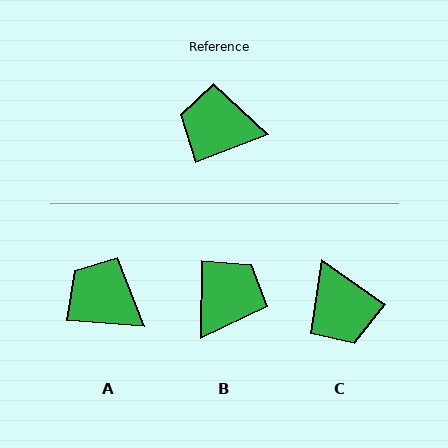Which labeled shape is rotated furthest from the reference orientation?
C, about 124 degrees away.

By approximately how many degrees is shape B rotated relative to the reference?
Approximately 111 degrees clockwise.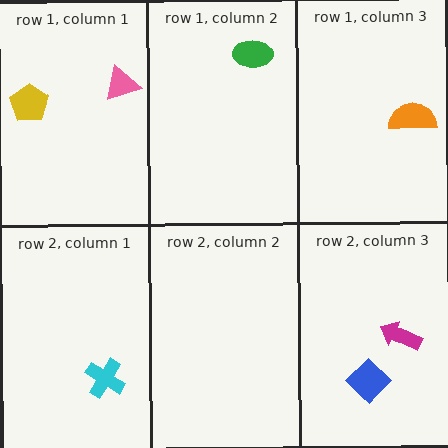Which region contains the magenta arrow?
The row 2, column 3 region.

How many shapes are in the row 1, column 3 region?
1.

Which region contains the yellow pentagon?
The row 1, column 1 region.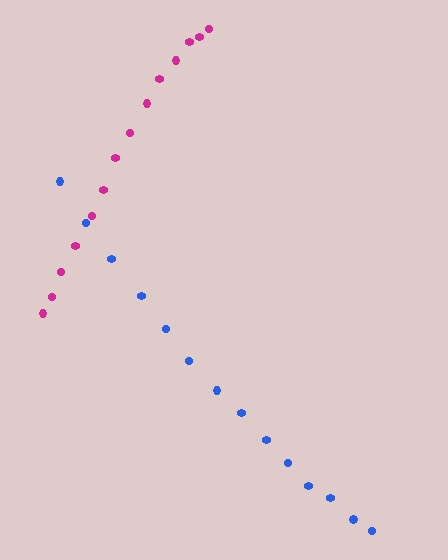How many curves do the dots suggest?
There are 2 distinct paths.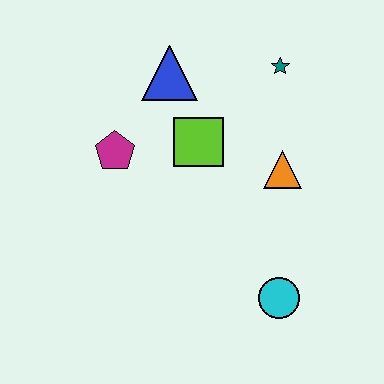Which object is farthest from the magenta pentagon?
The cyan circle is farthest from the magenta pentagon.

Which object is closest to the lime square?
The blue triangle is closest to the lime square.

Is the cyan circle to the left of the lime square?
No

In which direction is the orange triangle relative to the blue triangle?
The orange triangle is to the right of the blue triangle.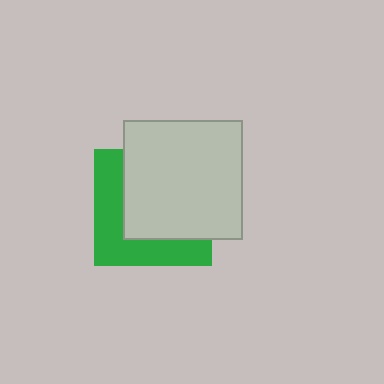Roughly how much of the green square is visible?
A small part of it is visible (roughly 42%).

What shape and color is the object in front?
The object in front is a light gray square.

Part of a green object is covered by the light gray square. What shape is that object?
It is a square.